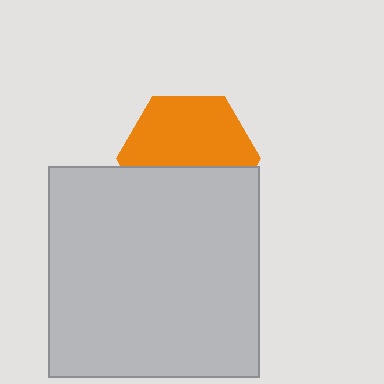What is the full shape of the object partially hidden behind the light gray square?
The partially hidden object is an orange hexagon.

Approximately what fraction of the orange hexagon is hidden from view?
Roughly 43% of the orange hexagon is hidden behind the light gray square.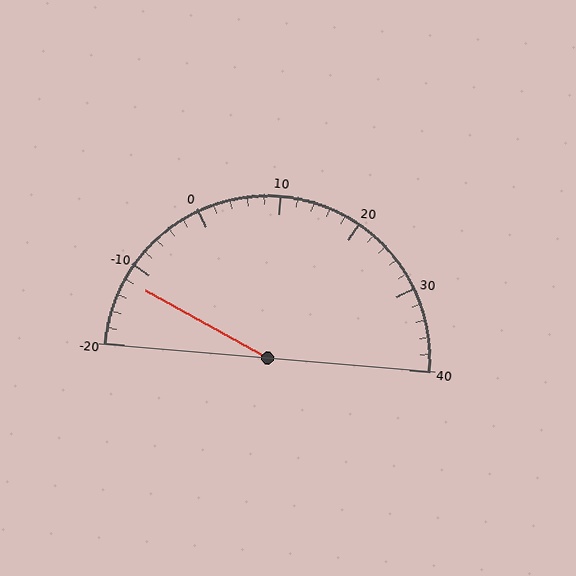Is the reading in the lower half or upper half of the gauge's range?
The reading is in the lower half of the range (-20 to 40).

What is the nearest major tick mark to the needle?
The nearest major tick mark is -10.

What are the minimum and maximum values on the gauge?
The gauge ranges from -20 to 40.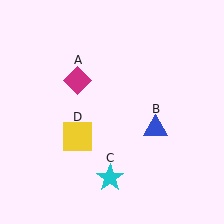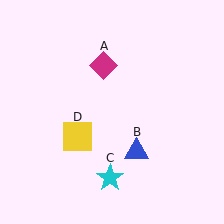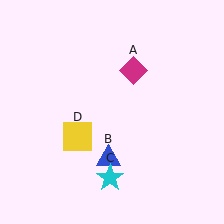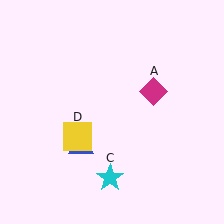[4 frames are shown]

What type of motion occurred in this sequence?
The magenta diamond (object A), blue triangle (object B) rotated clockwise around the center of the scene.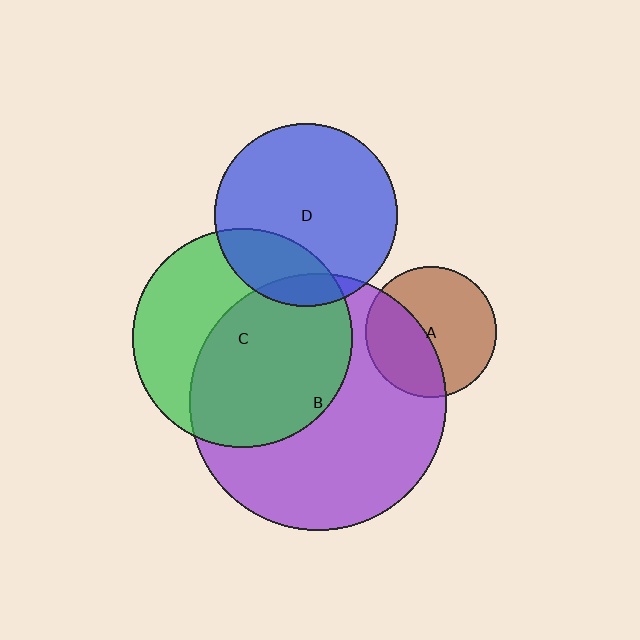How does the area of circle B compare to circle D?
Approximately 2.0 times.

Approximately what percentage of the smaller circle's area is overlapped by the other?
Approximately 10%.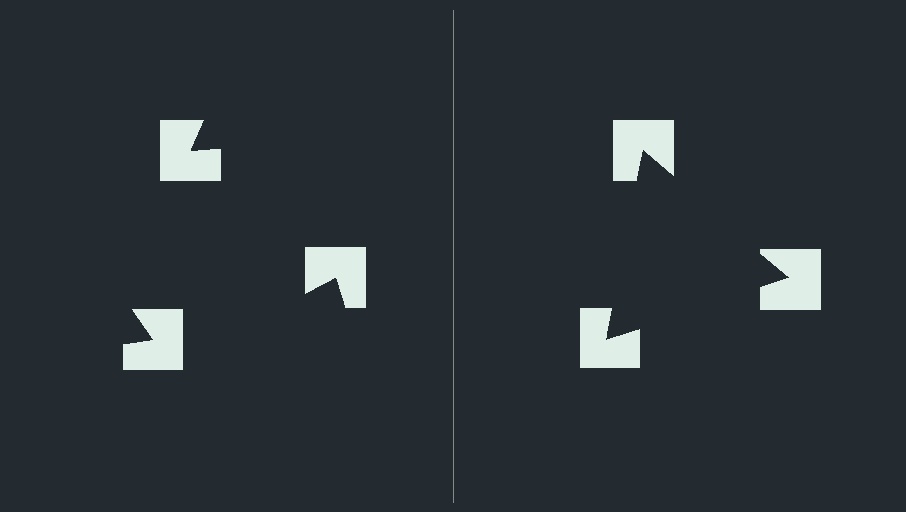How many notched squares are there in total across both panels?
6 — 3 on each side.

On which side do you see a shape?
An illusory triangle appears on the right side. On the left side the wedge cuts are rotated, so no coherent shape forms.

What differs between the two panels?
The notched squares are positioned identically on both sides; only the wedge orientations differ. On the right they align to a triangle; on the left they are misaligned.